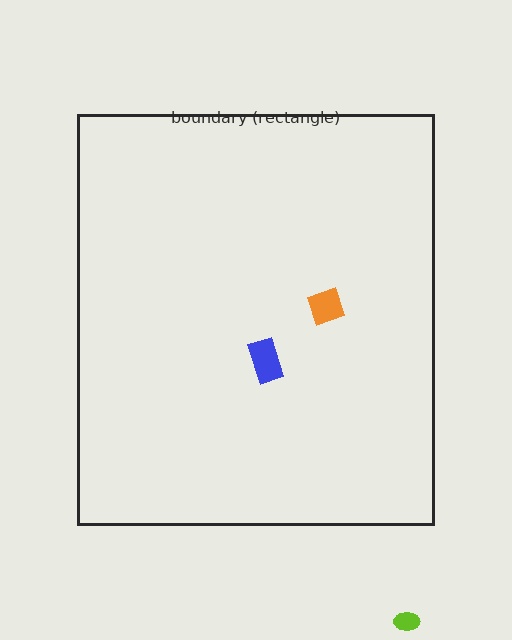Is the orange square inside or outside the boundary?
Inside.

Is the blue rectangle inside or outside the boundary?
Inside.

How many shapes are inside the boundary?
2 inside, 1 outside.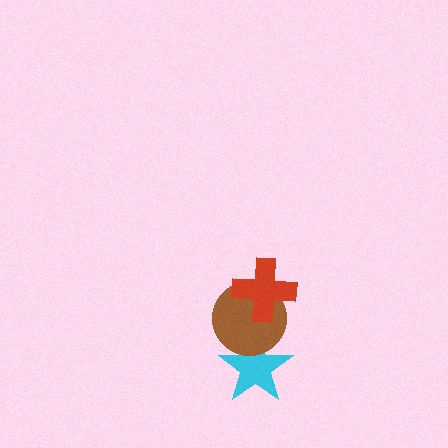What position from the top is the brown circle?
The brown circle is 2nd from the top.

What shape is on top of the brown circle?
The red cross is on top of the brown circle.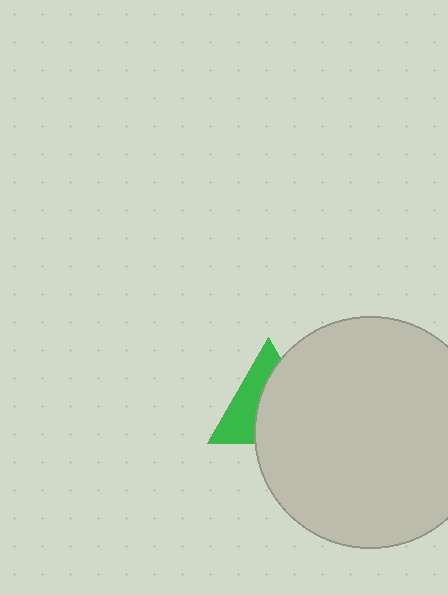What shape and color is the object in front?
The object in front is a light gray circle.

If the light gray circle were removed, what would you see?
You would see the complete green triangle.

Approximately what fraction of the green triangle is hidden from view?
Roughly 57% of the green triangle is hidden behind the light gray circle.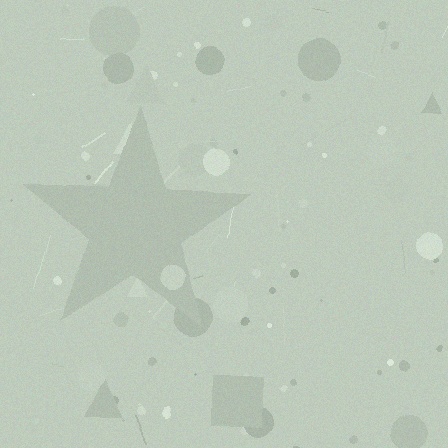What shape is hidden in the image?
A star is hidden in the image.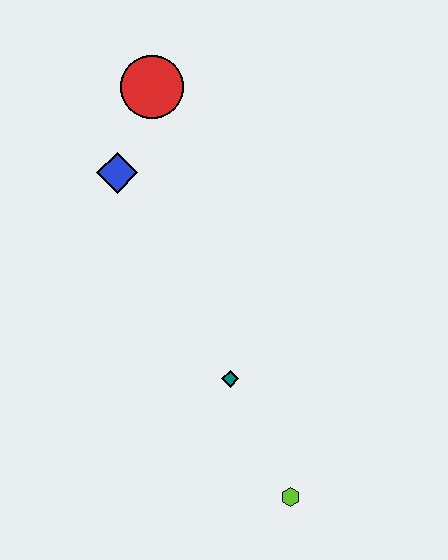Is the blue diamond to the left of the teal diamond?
Yes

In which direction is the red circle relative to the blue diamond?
The red circle is above the blue diamond.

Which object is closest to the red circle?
The blue diamond is closest to the red circle.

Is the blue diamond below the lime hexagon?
No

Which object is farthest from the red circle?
The lime hexagon is farthest from the red circle.